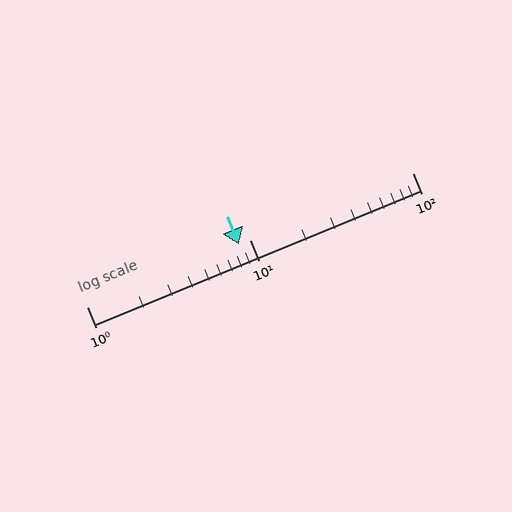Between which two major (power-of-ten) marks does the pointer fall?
The pointer is between 1 and 10.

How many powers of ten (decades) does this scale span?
The scale spans 2 decades, from 1 to 100.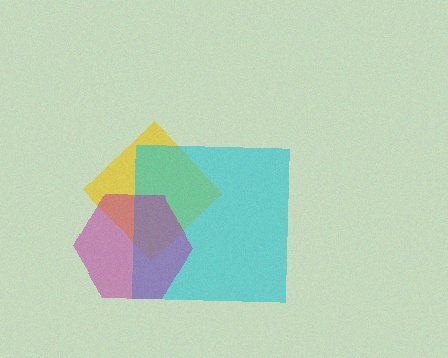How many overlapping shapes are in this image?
There are 3 overlapping shapes in the image.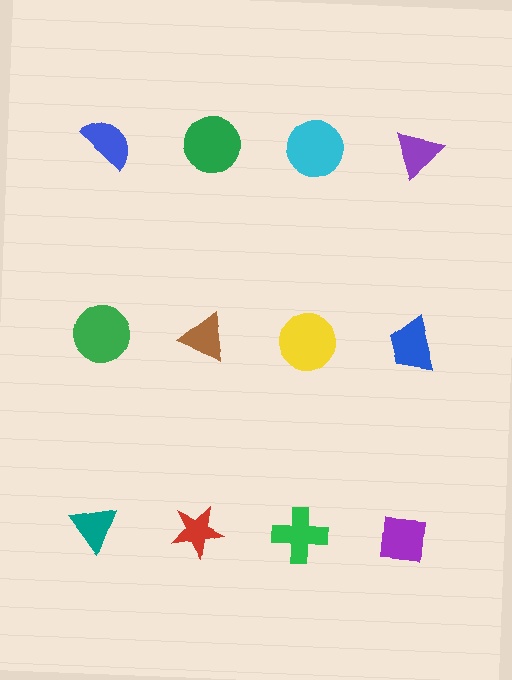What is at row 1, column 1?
A blue semicircle.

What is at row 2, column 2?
A brown triangle.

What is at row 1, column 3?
A cyan circle.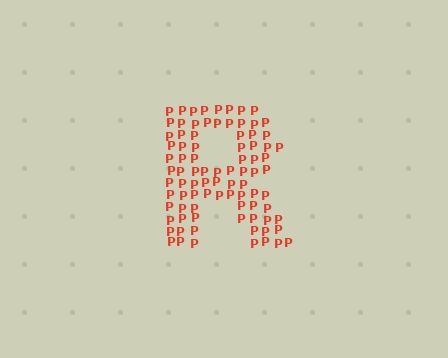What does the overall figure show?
The overall figure shows the letter R.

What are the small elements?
The small elements are letter P's.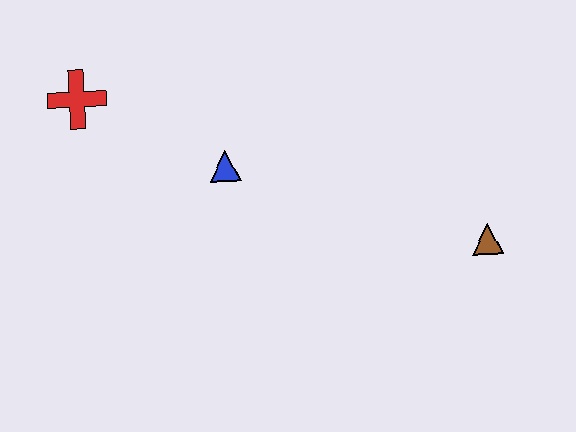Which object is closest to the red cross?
The blue triangle is closest to the red cross.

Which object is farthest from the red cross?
The brown triangle is farthest from the red cross.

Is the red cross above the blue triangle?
Yes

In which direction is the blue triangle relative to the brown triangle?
The blue triangle is to the left of the brown triangle.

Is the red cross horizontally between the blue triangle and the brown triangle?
No